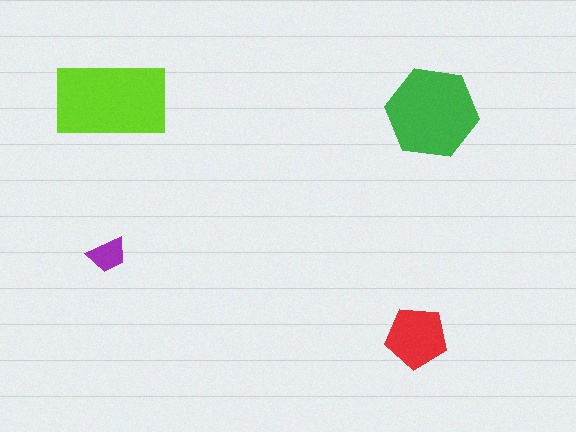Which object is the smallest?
The purple trapezoid.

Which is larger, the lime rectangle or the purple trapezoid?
The lime rectangle.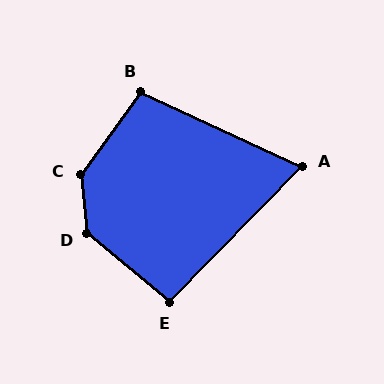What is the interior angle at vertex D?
Approximately 136 degrees (obtuse).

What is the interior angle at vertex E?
Approximately 94 degrees (approximately right).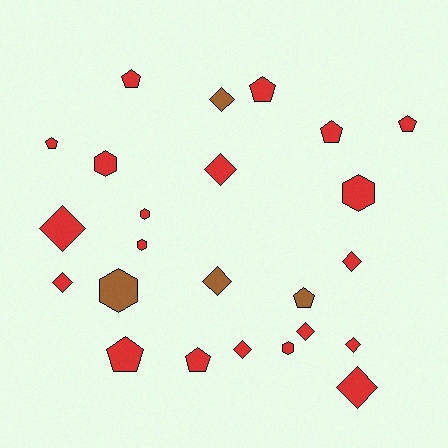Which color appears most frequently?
Red, with 20 objects.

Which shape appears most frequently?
Diamond, with 10 objects.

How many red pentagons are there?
There are 7 red pentagons.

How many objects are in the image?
There are 24 objects.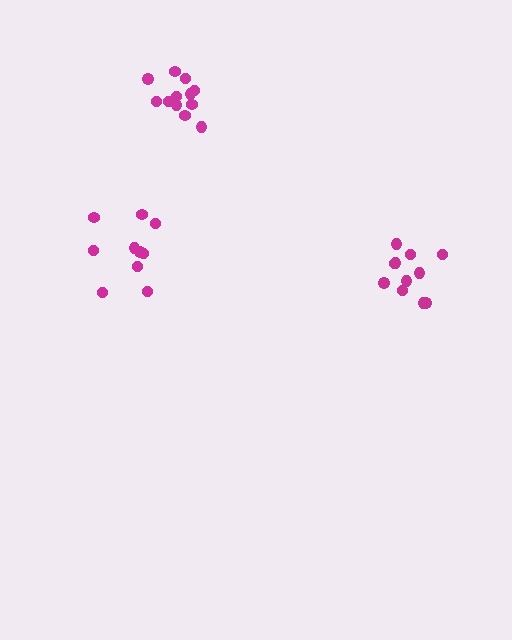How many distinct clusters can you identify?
There are 3 distinct clusters.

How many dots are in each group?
Group 1: 13 dots, Group 2: 10 dots, Group 3: 11 dots (34 total).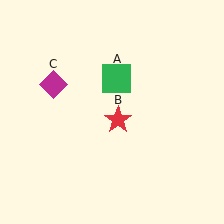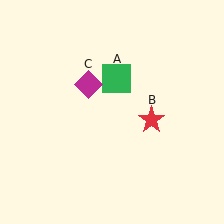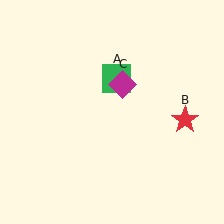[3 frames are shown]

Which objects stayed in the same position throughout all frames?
Green square (object A) remained stationary.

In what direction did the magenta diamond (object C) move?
The magenta diamond (object C) moved right.